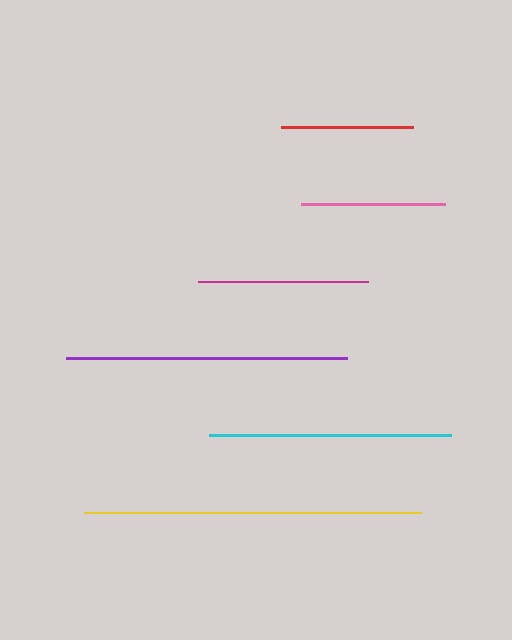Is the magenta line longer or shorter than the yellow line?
The yellow line is longer than the magenta line.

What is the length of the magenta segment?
The magenta segment is approximately 170 pixels long.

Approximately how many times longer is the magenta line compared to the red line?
The magenta line is approximately 1.3 times the length of the red line.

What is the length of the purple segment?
The purple segment is approximately 281 pixels long.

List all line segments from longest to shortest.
From longest to shortest: yellow, purple, cyan, magenta, pink, red.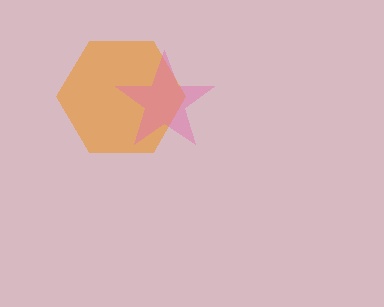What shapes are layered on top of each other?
The layered shapes are: an orange hexagon, a pink star.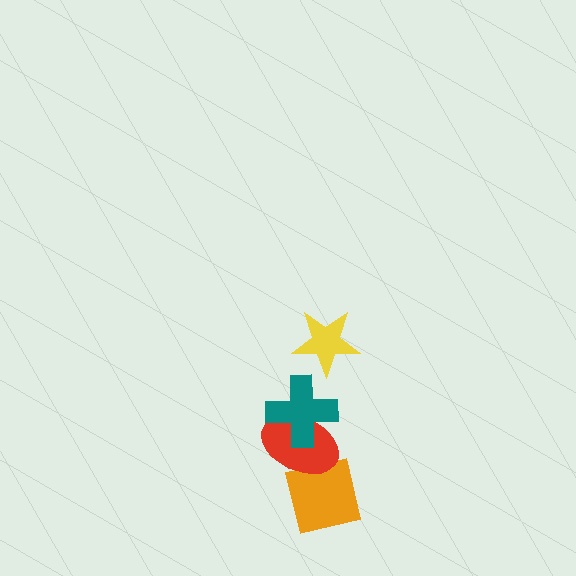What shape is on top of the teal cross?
The yellow star is on top of the teal cross.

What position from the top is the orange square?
The orange square is 4th from the top.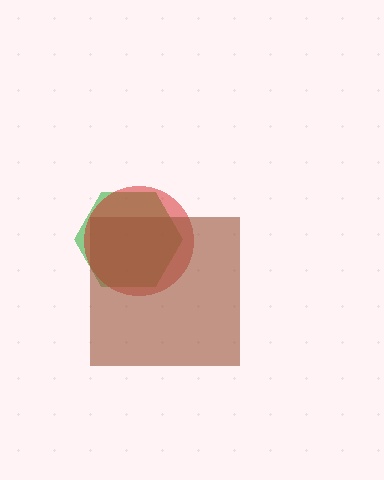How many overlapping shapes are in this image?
There are 3 overlapping shapes in the image.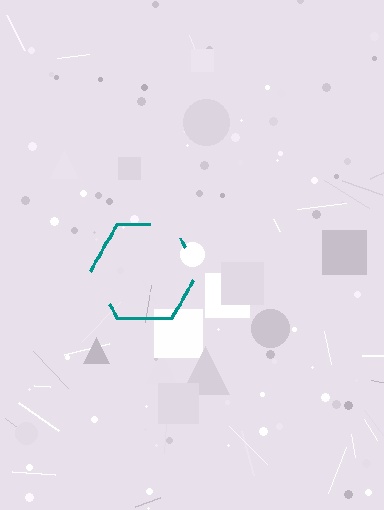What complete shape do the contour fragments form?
The contour fragments form a hexagon.